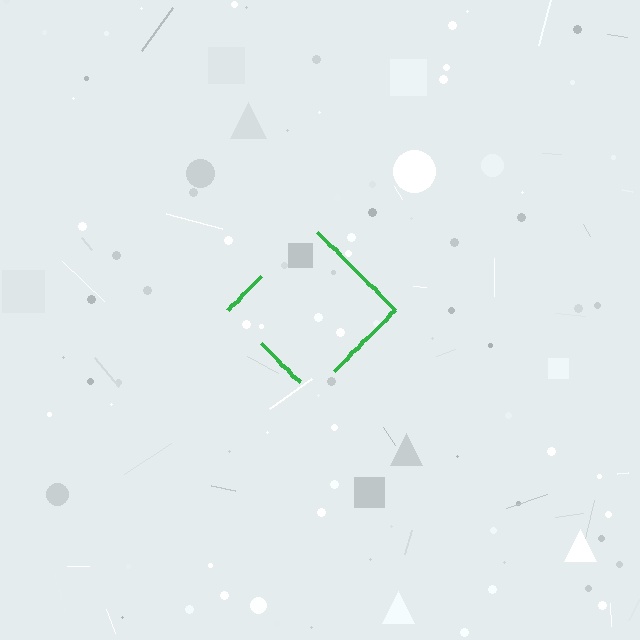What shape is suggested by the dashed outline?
The dashed outline suggests a diamond.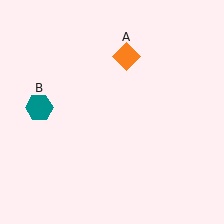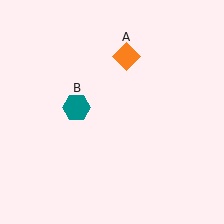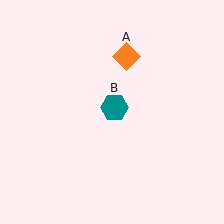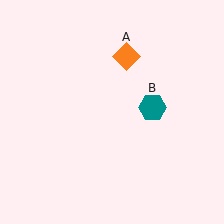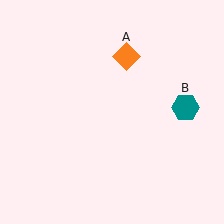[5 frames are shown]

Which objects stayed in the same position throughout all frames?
Orange diamond (object A) remained stationary.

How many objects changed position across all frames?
1 object changed position: teal hexagon (object B).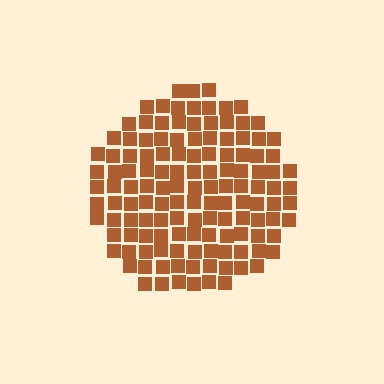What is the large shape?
The large shape is a circle.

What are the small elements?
The small elements are squares.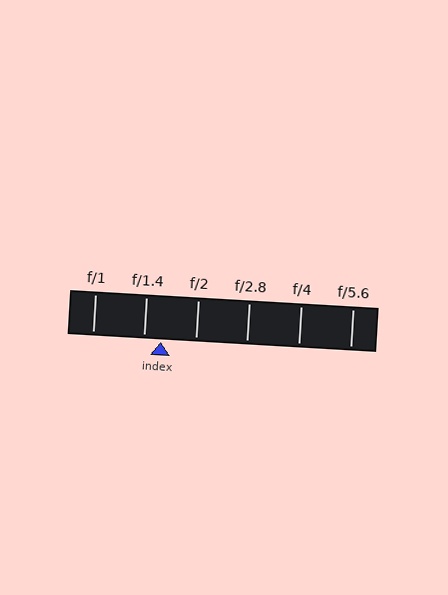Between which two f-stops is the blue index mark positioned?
The index mark is between f/1.4 and f/2.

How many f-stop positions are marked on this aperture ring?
There are 6 f-stop positions marked.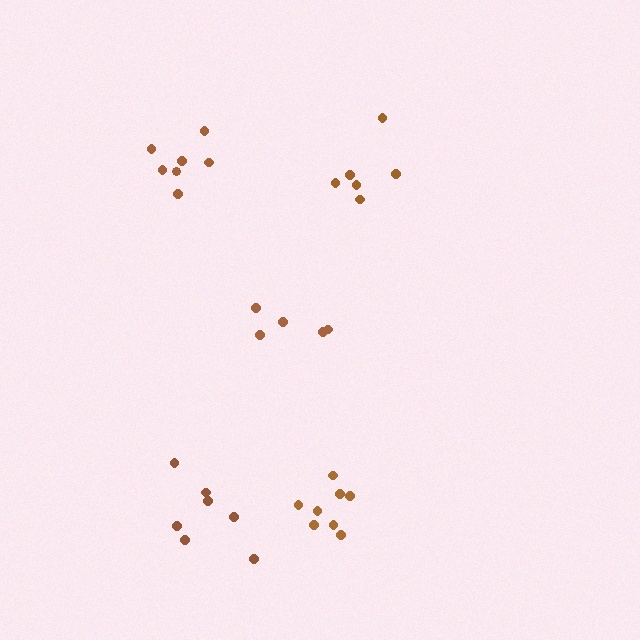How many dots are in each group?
Group 1: 7 dots, Group 2: 7 dots, Group 3: 5 dots, Group 4: 6 dots, Group 5: 8 dots (33 total).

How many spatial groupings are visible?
There are 5 spatial groupings.